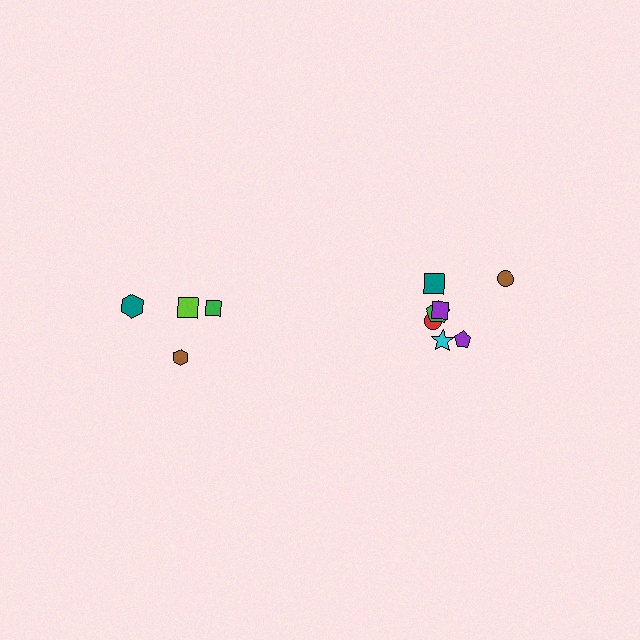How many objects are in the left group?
There are 4 objects.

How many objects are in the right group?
There are 7 objects.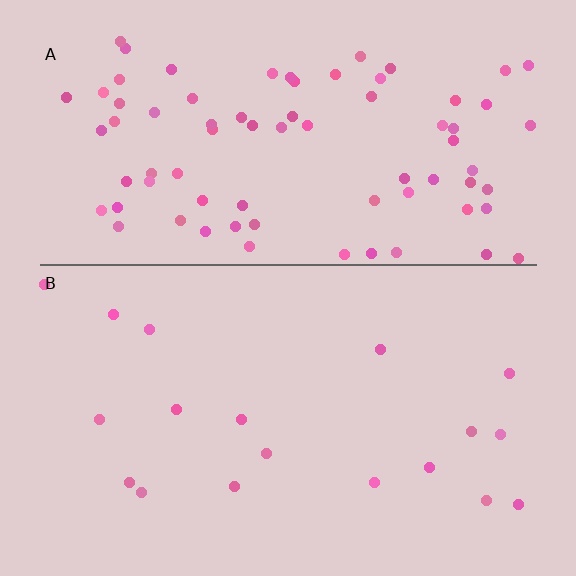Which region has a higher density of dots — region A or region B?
A (the top).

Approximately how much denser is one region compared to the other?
Approximately 4.2× — region A over region B.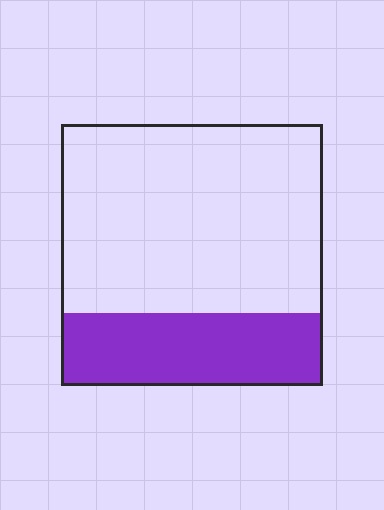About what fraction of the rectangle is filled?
About one quarter (1/4).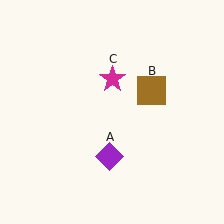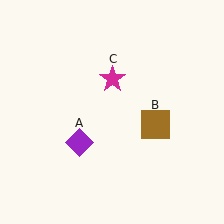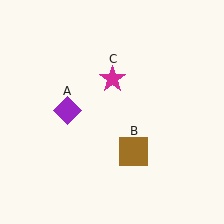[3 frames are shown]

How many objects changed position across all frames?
2 objects changed position: purple diamond (object A), brown square (object B).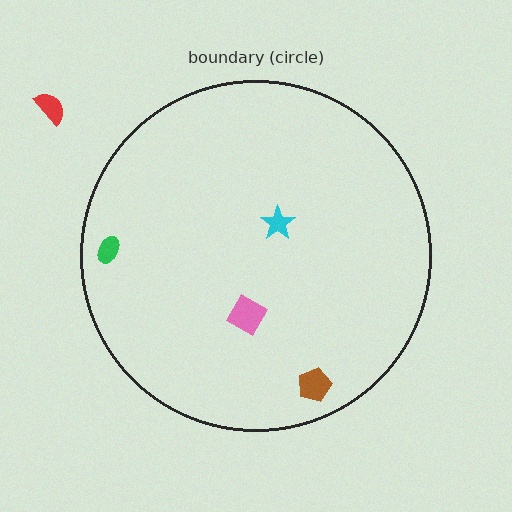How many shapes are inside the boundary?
4 inside, 1 outside.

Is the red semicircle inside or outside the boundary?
Outside.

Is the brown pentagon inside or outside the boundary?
Inside.